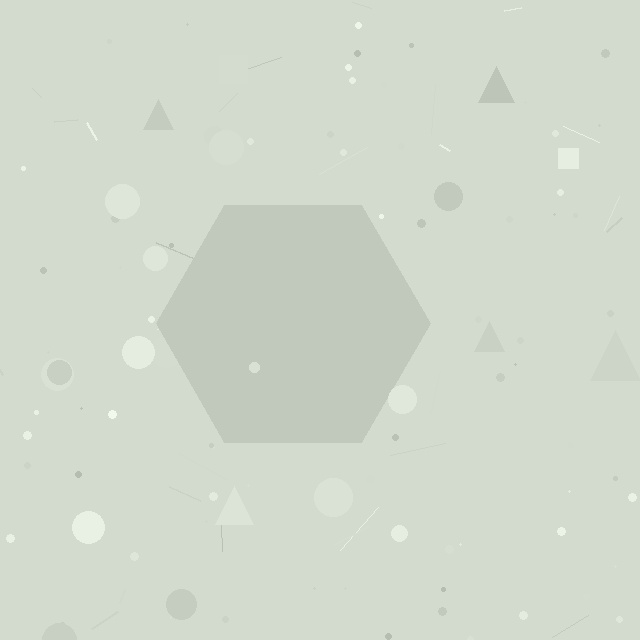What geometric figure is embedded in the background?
A hexagon is embedded in the background.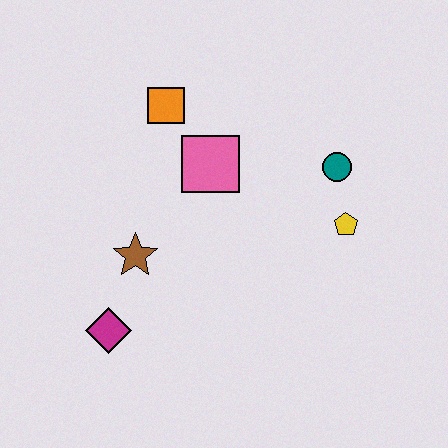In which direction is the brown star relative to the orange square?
The brown star is below the orange square.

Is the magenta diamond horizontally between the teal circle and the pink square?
No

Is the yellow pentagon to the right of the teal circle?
Yes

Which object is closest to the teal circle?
The yellow pentagon is closest to the teal circle.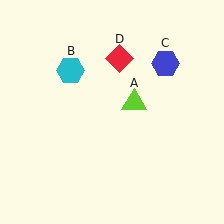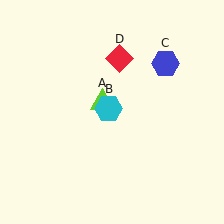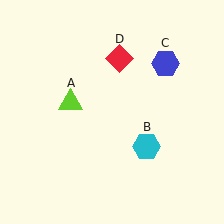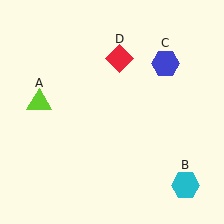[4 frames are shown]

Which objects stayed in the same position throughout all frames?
Blue hexagon (object C) and red diamond (object D) remained stationary.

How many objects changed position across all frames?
2 objects changed position: lime triangle (object A), cyan hexagon (object B).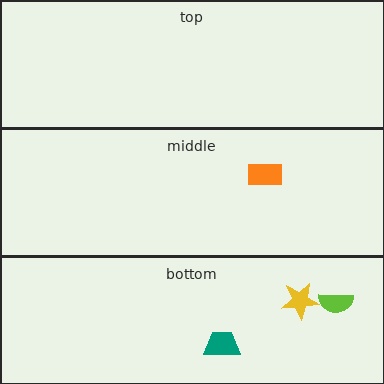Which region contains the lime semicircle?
The bottom region.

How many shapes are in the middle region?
1.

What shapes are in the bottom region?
The yellow star, the teal trapezoid, the lime semicircle.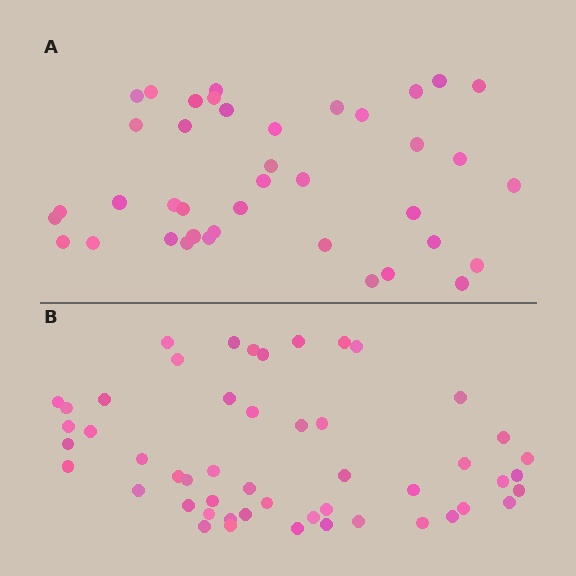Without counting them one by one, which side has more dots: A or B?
Region B (the bottom region) has more dots.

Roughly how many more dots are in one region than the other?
Region B has roughly 12 or so more dots than region A.